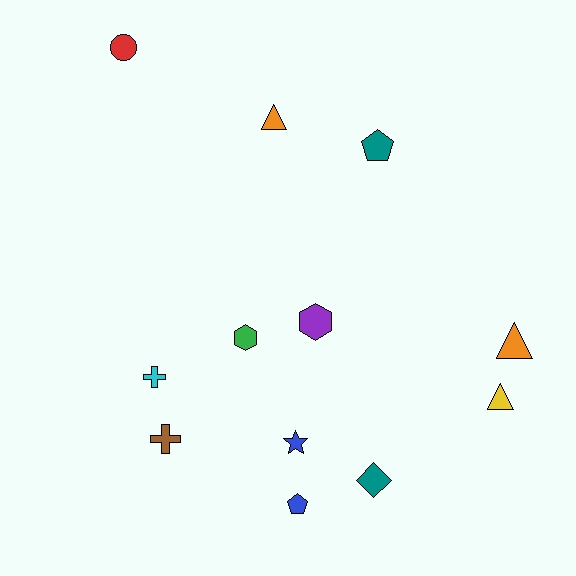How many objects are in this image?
There are 12 objects.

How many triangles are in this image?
There are 3 triangles.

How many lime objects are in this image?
There are no lime objects.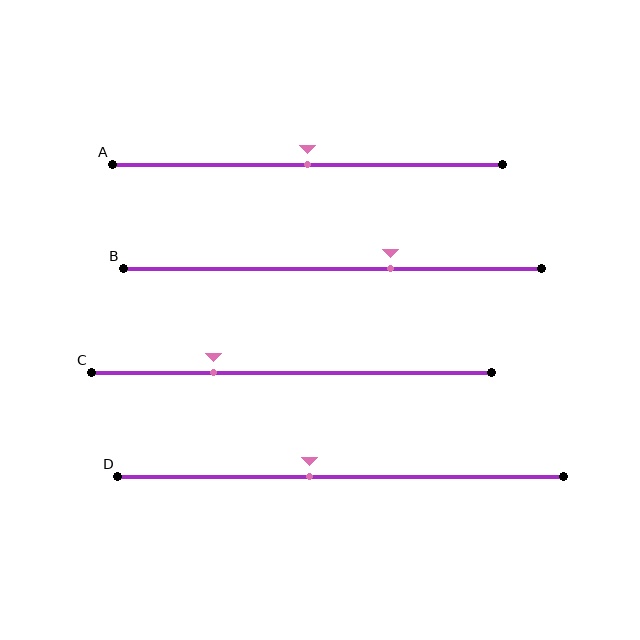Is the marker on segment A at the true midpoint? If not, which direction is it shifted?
Yes, the marker on segment A is at the true midpoint.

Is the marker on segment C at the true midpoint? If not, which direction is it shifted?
No, the marker on segment C is shifted to the left by about 19% of the segment length.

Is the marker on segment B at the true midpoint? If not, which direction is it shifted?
No, the marker on segment B is shifted to the right by about 14% of the segment length.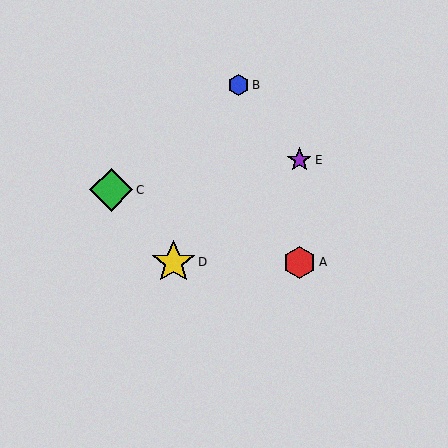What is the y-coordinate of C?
Object C is at y≈190.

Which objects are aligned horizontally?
Objects A, D are aligned horizontally.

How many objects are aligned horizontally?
2 objects (A, D) are aligned horizontally.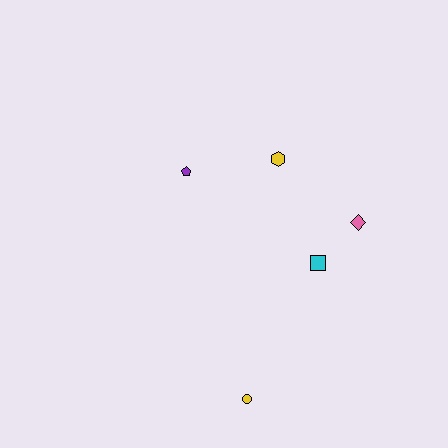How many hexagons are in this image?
There is 1 hexagon.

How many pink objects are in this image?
There is 1 pink object.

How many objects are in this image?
There are 5 objects.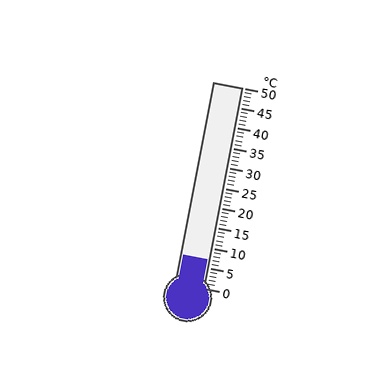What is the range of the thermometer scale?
The thermometer scale ranges from 0°C to 50°C.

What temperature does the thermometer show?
The thermometer shows approximately 7°C.